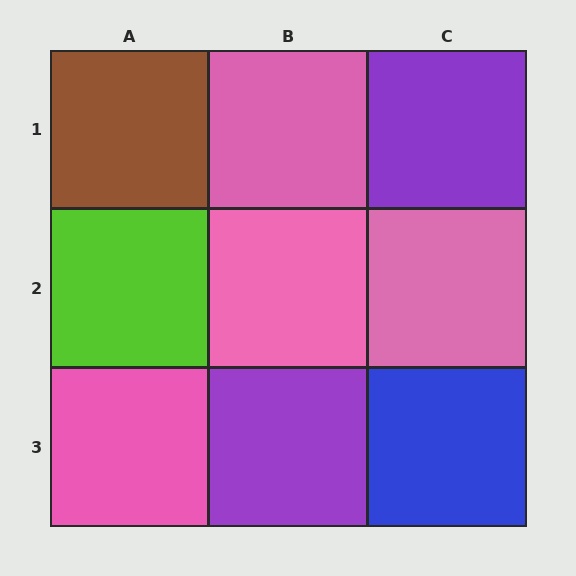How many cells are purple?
2 cells are purple.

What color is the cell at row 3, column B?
Purple.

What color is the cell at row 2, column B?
Pink.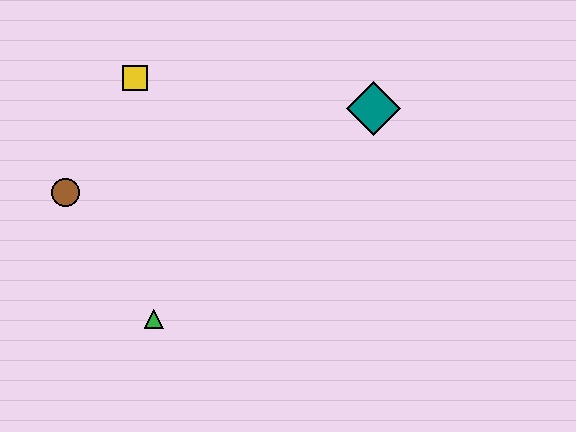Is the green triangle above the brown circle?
No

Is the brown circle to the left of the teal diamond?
Yes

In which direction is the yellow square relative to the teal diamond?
The yellow square is to the left of the teal diamond.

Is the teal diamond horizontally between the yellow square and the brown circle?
No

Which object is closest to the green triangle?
The brown circle is closest to the green triangle.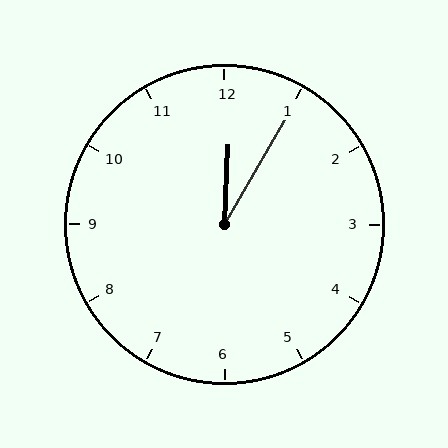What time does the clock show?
12:05.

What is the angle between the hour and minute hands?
Approximately 28 degrees.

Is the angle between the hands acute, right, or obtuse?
It is acute.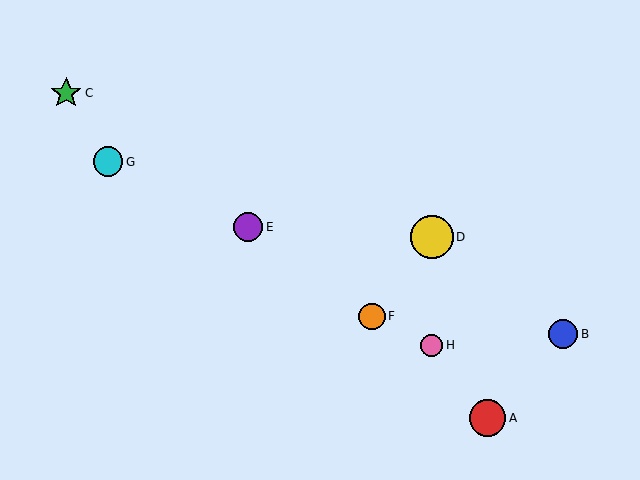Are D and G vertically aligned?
No, D is at x≈432 and G is at x≈108.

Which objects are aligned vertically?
Objects D, H are aligned vertically.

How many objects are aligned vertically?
2 objects (D, H) are aligned vertically.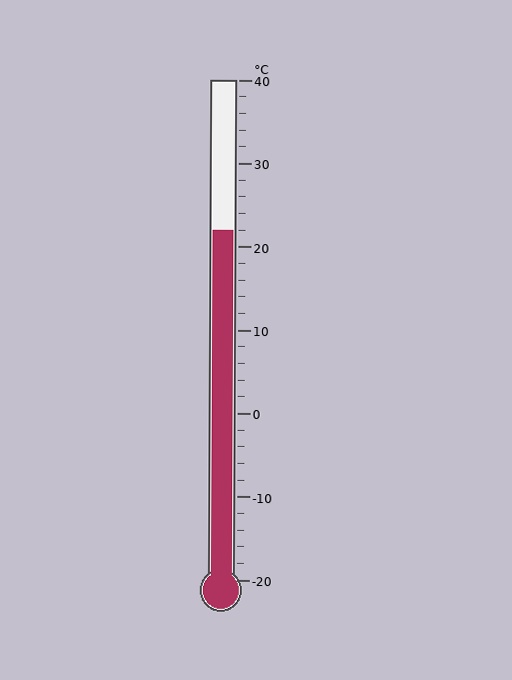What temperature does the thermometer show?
The thermometer shows approximately 22°C.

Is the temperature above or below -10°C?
The temperature is above -10°C.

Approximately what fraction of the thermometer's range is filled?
The thermometer is filled to approximately 70% of its range.